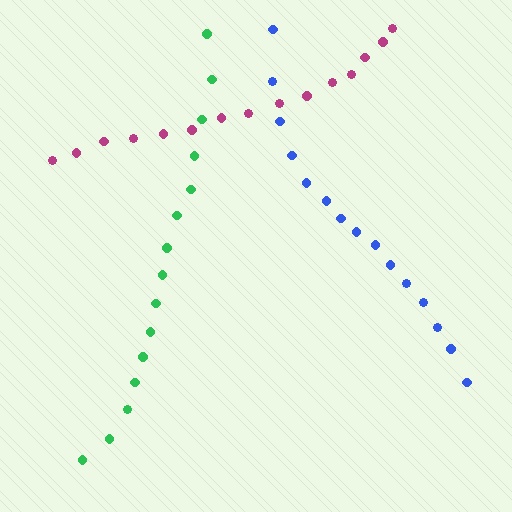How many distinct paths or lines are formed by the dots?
There are 3 distinct paths.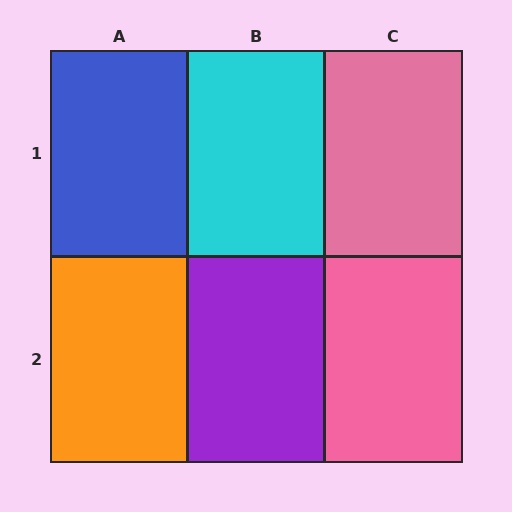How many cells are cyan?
1 cell is cyan.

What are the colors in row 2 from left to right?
Orange, purple, pink.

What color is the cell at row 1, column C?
Pink.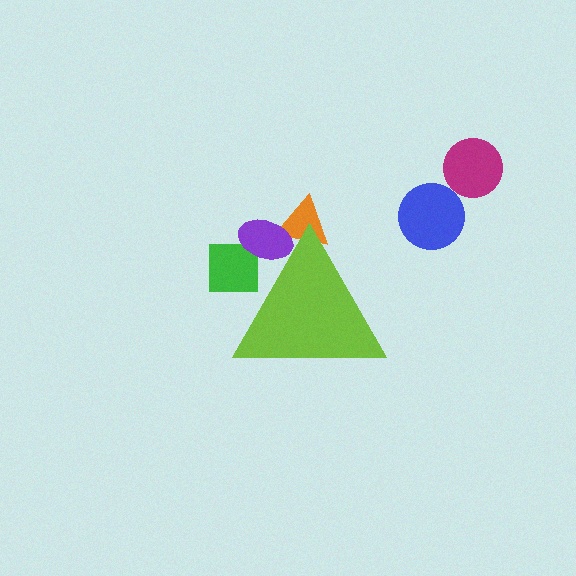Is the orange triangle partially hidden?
Yes, the orange triangle is partially hidden behind the lime triangle.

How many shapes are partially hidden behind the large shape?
3 shapes are partially hidden.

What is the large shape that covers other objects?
A lime triangle.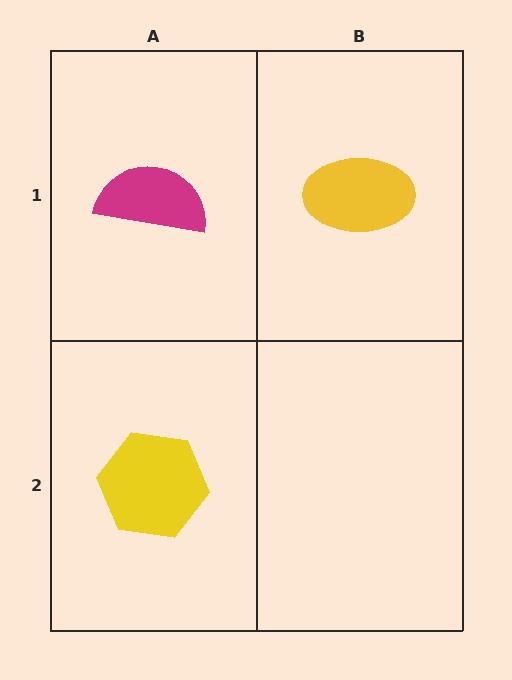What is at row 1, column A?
A magenta semicircle.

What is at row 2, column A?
A yellow hexagon.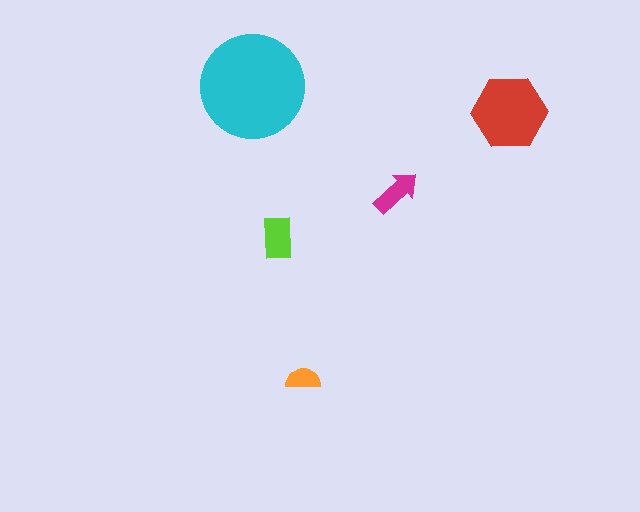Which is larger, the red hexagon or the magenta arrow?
The red hexagon.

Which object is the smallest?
The orange semicircle.